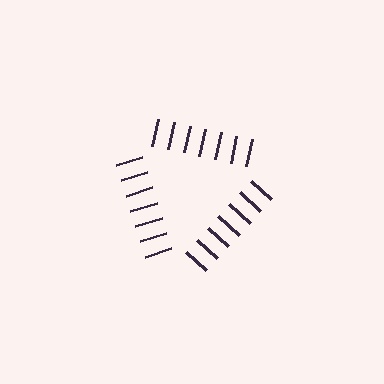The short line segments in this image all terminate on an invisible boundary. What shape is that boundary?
An illusory triangle — the line segments terminate on its edges but no continuous stroke is drawn.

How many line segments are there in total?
21 — 7 along each of the 3 edges.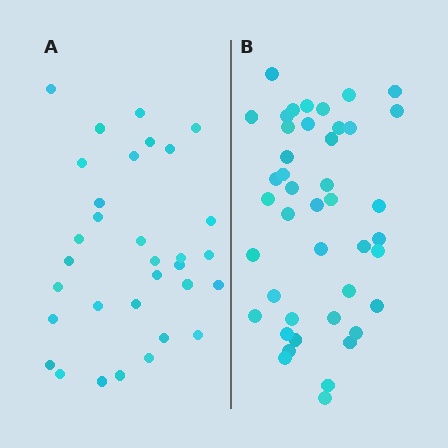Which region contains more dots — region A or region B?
Region B (the right region) has more dots.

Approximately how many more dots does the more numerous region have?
Region B has roughly 12 or so more dots than region A.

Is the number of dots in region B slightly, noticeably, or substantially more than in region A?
Region B has noticeably more, but not dramatically so. The ratio is roughly 1.3 to 1.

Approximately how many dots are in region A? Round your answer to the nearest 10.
About 30 dots. (The exact count is 32, which rounds to 30.)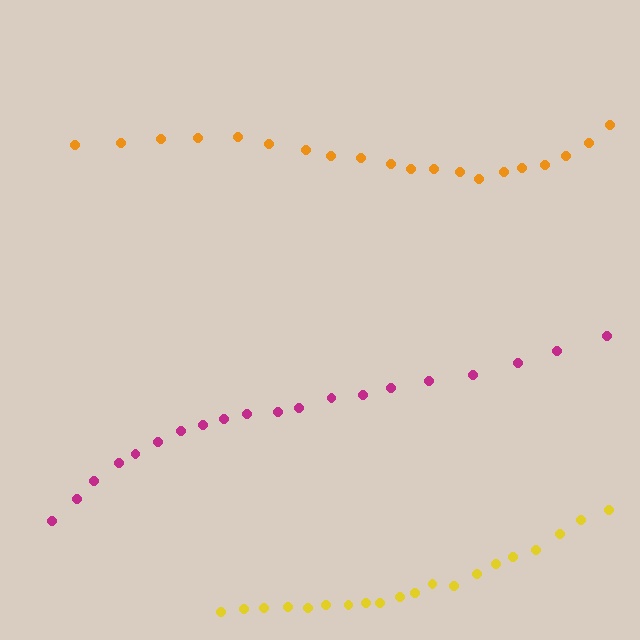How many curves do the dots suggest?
There are 3 distinct paths.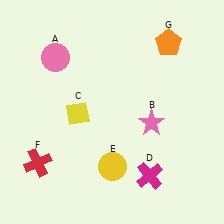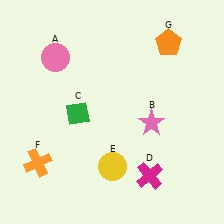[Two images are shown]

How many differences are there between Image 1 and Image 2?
There are 2 differences between the two images.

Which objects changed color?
C changed from yellow to green. F changed from red to orange.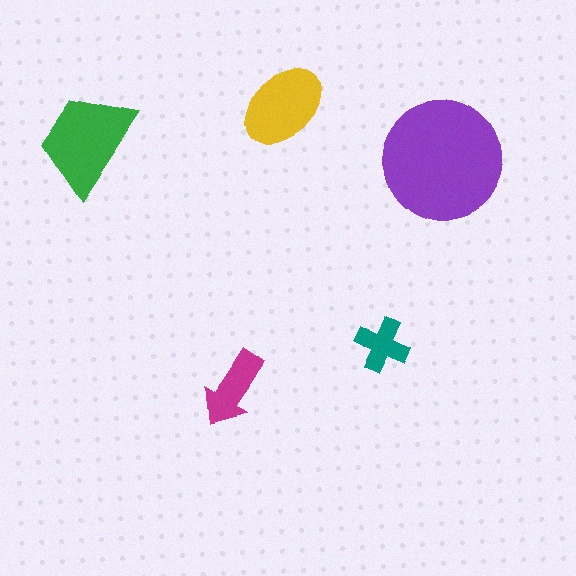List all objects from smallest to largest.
The teal cross, the magenta arrow, the yellow ellipse, the green trapezoid, the purple circle.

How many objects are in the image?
There are 5 objects in the image.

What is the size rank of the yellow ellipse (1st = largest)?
3rd.